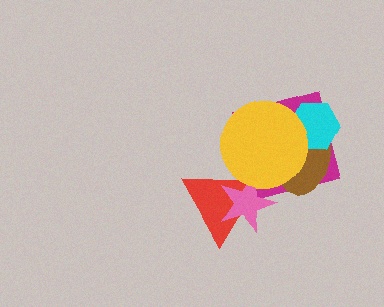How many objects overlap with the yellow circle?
5 objects overlap with the yellow circle.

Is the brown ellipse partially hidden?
Yes, it is partially covered by another shape.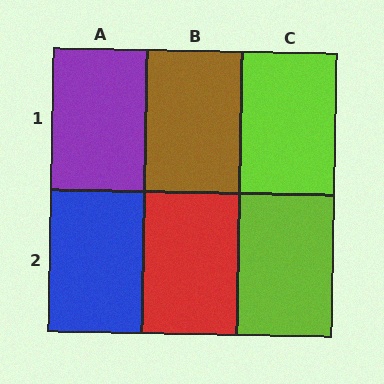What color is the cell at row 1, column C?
Lime.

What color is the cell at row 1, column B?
Brown.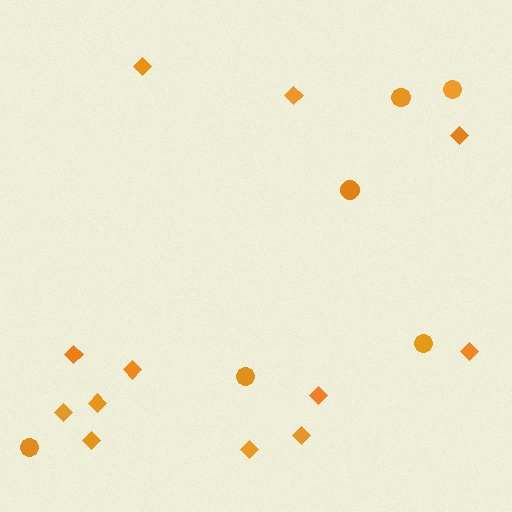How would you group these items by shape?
There are 2 groups: one group of circles (6) and one group of diamonds (12).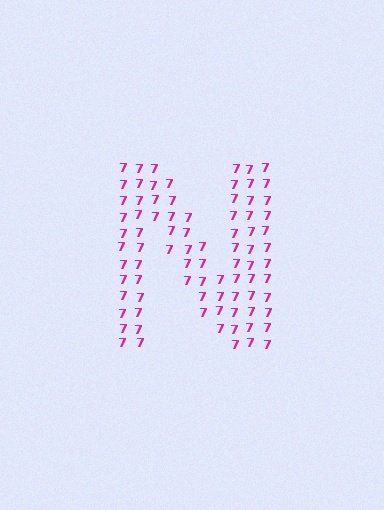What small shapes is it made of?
It is made of small digit 7's.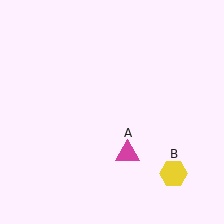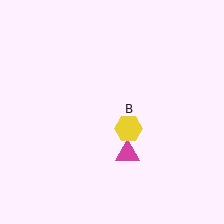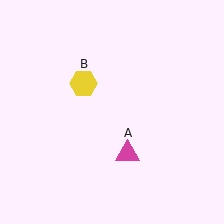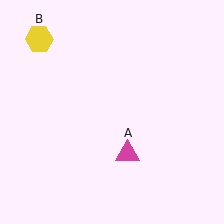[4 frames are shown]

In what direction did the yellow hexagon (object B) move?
The yellow hexagon (object B) moved up and to the left.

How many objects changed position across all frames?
1 object changed position: yellow hexagon (object B).